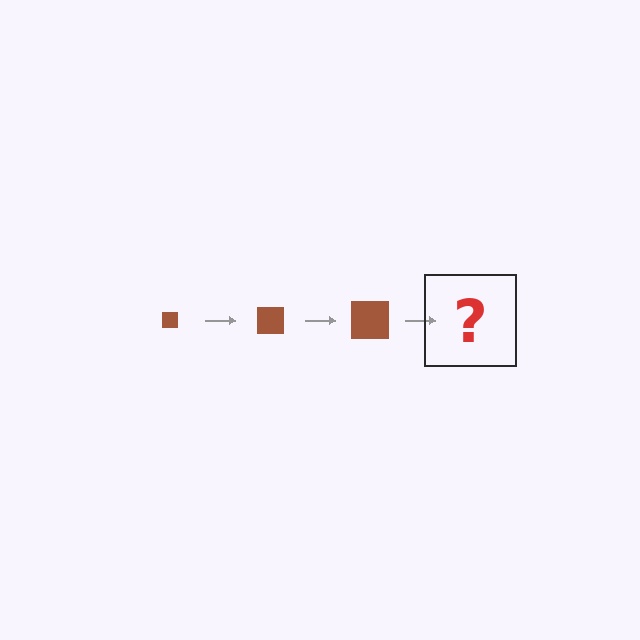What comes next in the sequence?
The next element should be a brown square, larger than the previous one.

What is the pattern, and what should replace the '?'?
The pattern is that the square gets progressively larger each step. The '?' should be a brown square, larger than the previous one.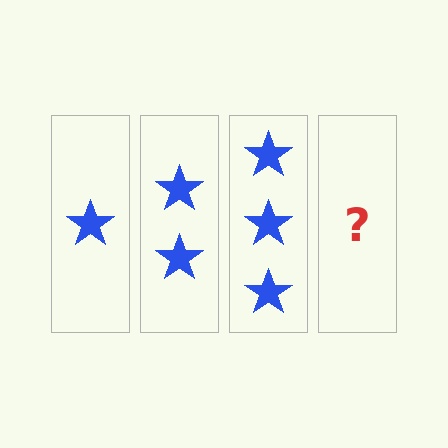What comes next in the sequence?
The next element should be 4 stars.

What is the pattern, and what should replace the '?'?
The pattern is that each step adds one more star. The '?' should be 4 stars.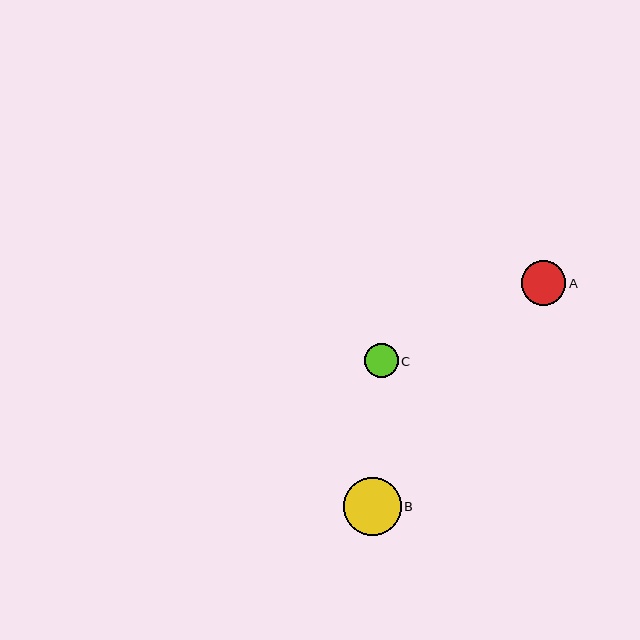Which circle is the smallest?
Circle C is the smallest with a size of approximately 34 pixels.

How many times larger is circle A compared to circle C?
Circle A is approximately 1.3 times the size of circle C.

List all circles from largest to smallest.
From largest to smallest: B, A, C.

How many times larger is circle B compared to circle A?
Circle B is approximately 1.3 times the size of circle A.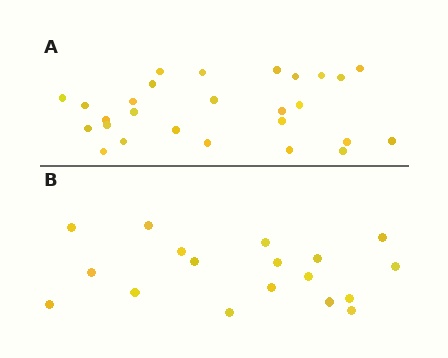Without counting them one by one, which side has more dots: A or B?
Region A (the top region) has more dots.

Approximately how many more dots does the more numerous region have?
Region A has roughly 8 or so more dots than region B.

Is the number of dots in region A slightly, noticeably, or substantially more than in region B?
Region A has substantially more. The ratio is roughly 1.5 to 1.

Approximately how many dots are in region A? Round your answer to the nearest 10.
About 30 dots. (The exact count is 27, which rounds to 30.)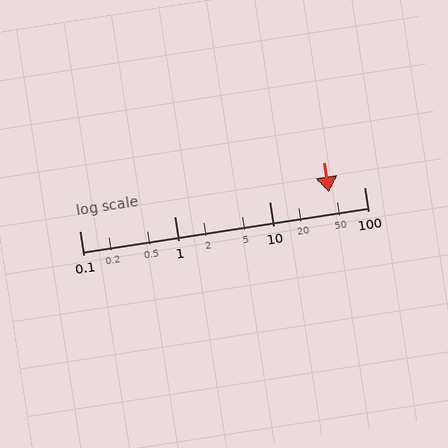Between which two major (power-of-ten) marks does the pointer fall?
The pointer is between 10 and 100.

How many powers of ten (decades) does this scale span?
The scale spans 3 decades, from 0.1 to 100.